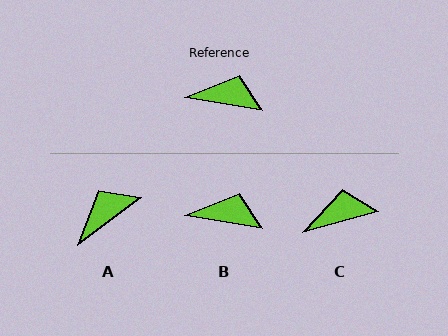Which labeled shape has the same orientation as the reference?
B.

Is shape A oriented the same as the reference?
No, it is off by about 47 degrees.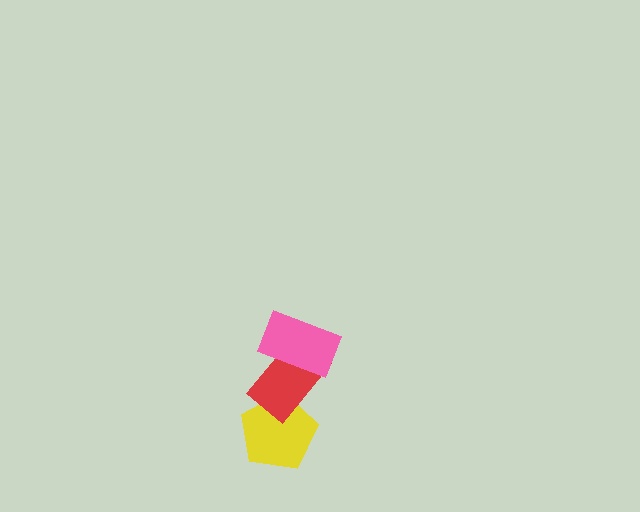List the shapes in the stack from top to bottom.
From top to bottom: the pink rectangle, the red rectangle, the yellow pentagon.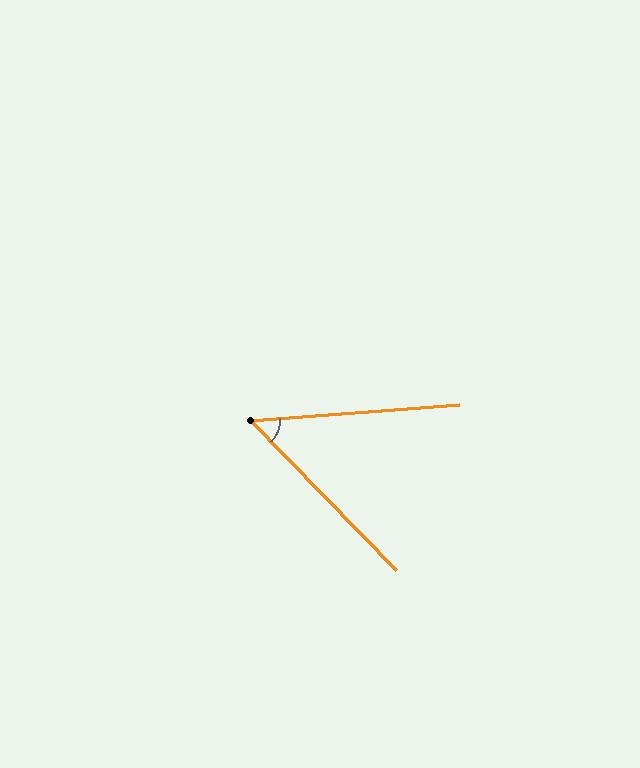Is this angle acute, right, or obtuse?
It is acute.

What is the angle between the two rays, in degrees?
Approximately 50 degrees.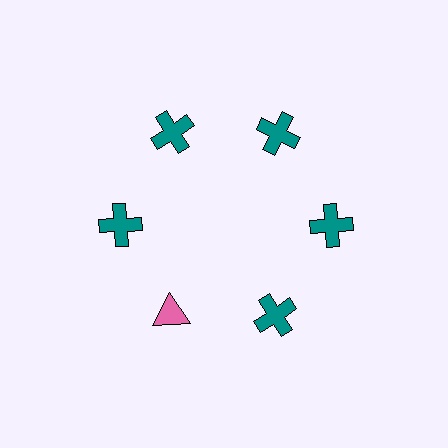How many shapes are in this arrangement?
There are 6 shapes arranged in a ring pattern.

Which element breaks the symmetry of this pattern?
The pink triangle at roughly the 7 o'clock position breaks the symmetry. All other shapes are teal crosses.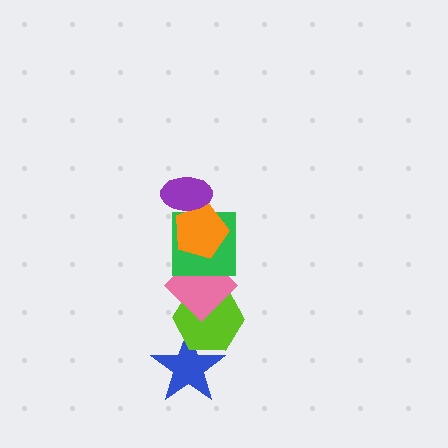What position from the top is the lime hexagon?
The lime hexagon is 5th from the top.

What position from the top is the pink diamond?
The pink diamond is 4th from the top.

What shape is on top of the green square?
The orange pentagon is on top of the green square.